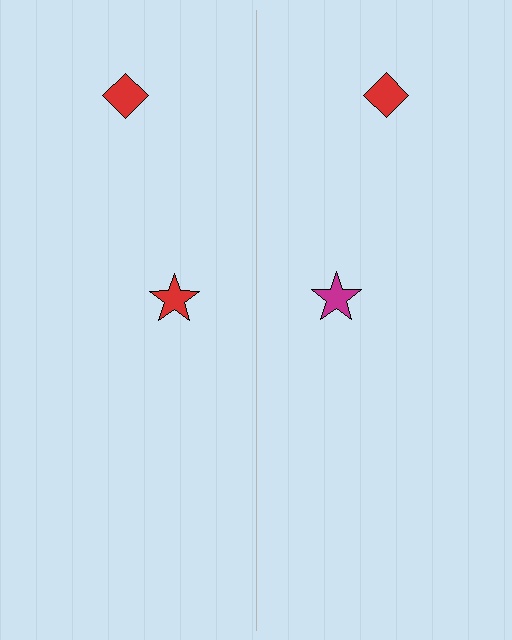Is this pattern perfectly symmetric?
No, the pattern is not perfectly symmetric. The magenta star on the right side breaks the symmetry — its mirror counterpart is red.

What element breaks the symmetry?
The magenta star on the right side breaks the symmetry — its mirror counterpart is red.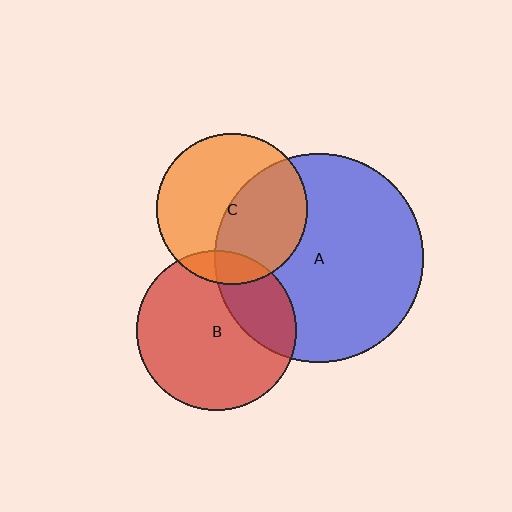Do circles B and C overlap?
Yes.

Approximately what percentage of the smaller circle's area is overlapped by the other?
Approximately 10%.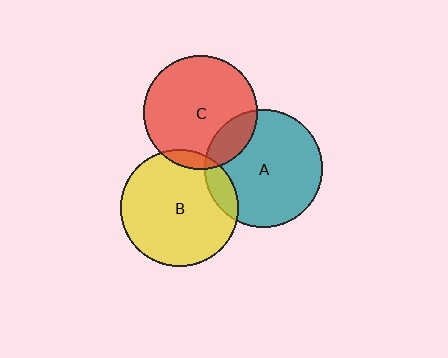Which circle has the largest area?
Circle A (teal).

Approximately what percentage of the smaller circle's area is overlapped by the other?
Approximately 15%.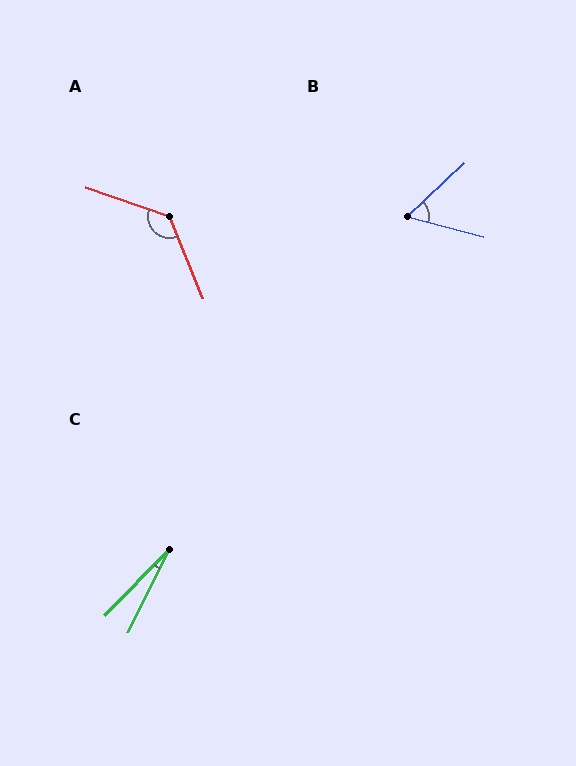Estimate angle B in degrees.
Approximately 58 degrees.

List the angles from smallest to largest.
C (18°), B (58°), A (131°).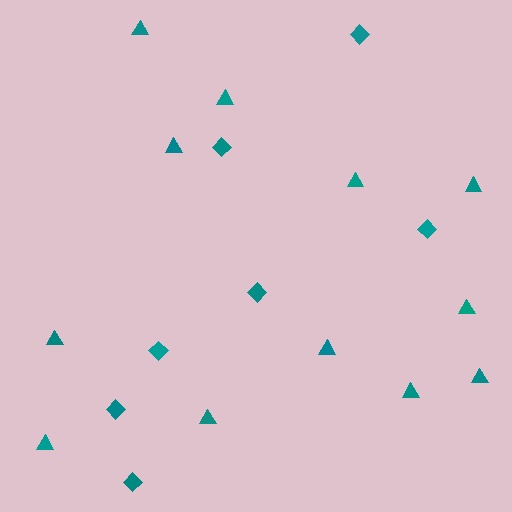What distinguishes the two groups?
There are 2 groups: one group of diamonds (7) and one group of triangles (12).